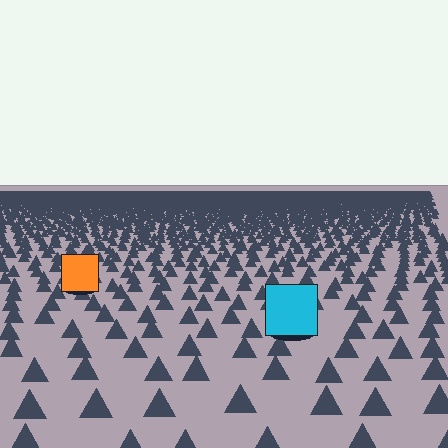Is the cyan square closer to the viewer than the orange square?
Yes. The cyan square is closer — you can tell from the texture gradient: the ground texture is coarser near it.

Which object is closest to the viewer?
The cyan square is closest. The texture marks near it are larger and more spread out.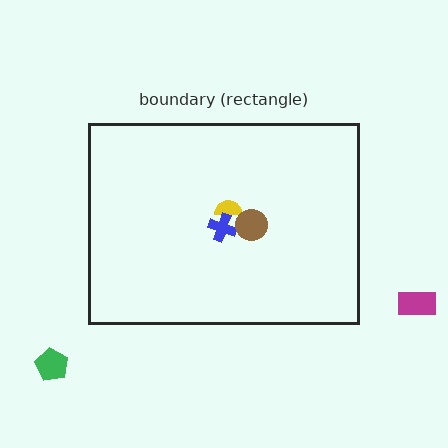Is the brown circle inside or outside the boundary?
Inside.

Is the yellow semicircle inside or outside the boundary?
Inside.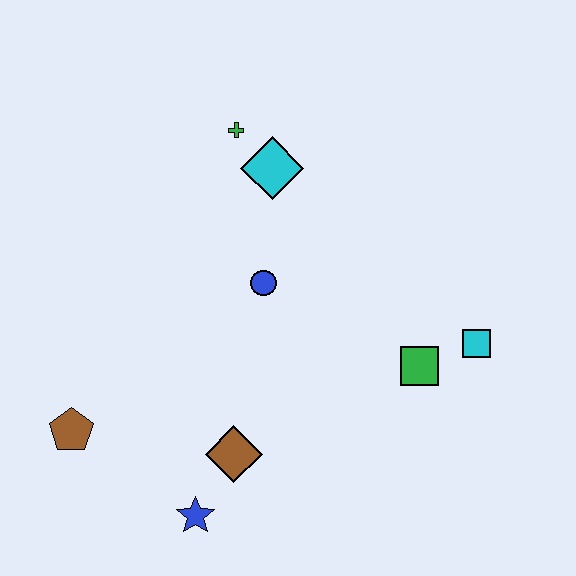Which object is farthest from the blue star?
The green cross is farthest from the blue star.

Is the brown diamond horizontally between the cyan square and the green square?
No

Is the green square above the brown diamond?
Yes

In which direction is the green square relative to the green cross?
The green square is below the green cross.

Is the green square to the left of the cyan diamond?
No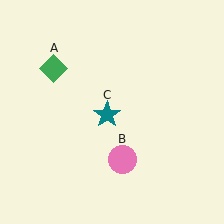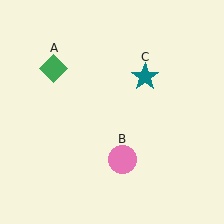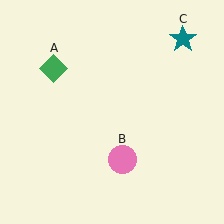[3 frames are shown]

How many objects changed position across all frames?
1 object changed position: teal star (object C).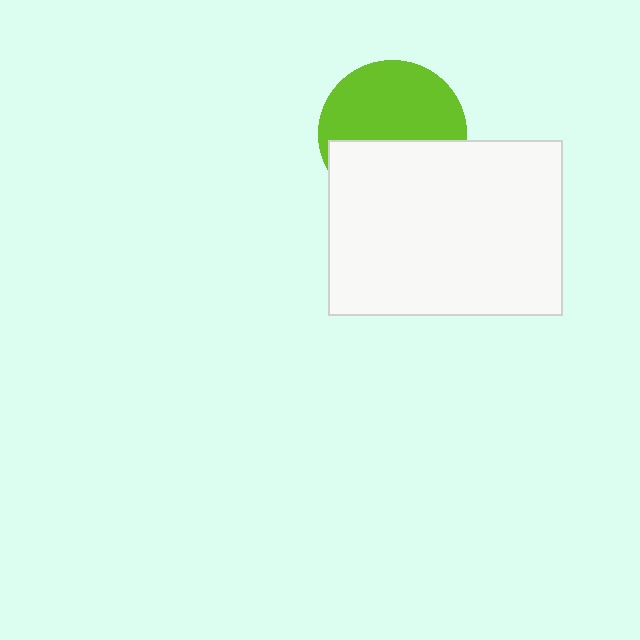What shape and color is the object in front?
The object in front is a white rectangle.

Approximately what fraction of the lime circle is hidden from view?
Roughly 44% of the lime circle is hidden behind the white rectangle.